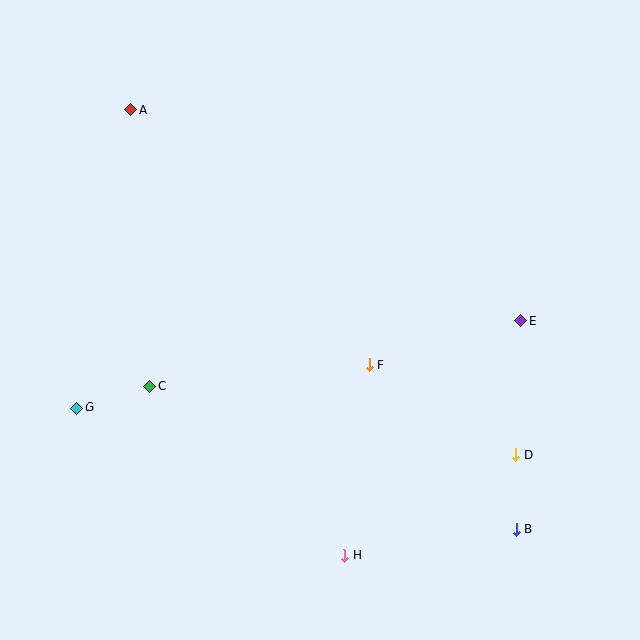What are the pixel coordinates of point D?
Point D is at (516, 454).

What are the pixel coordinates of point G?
Point G is at (77, 408).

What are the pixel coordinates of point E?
Point E is at (521, 321).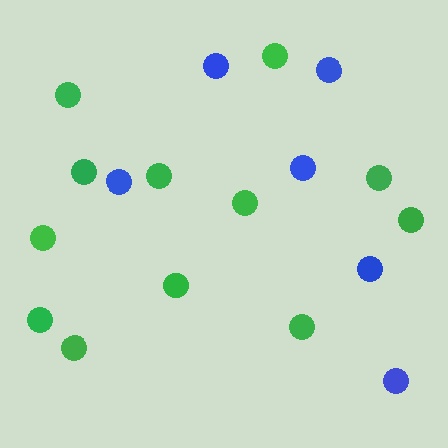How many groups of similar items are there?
There are 2 groups: one group of blue circles (6) and one group of green circles (12).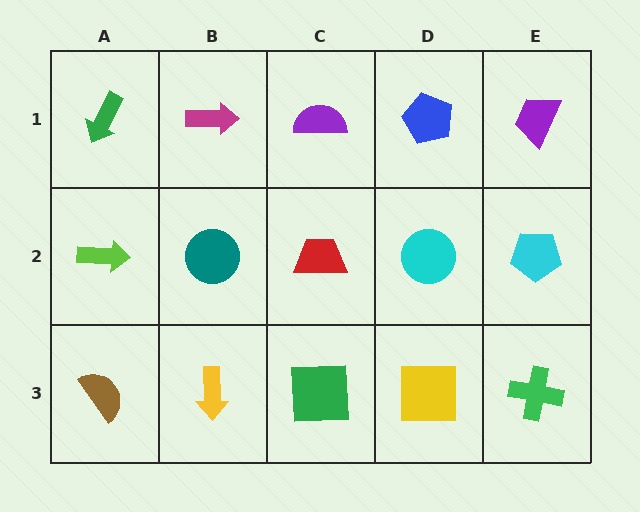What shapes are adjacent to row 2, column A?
A green arrow (row 1, column A), a brown semicircle (row 3, column A), a teal circle (row 2, column B).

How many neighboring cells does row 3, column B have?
3.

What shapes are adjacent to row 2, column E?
A purple trapezoid (row 1, column E), a green cross (row 3, column E), a cyan circle (row 2, column D).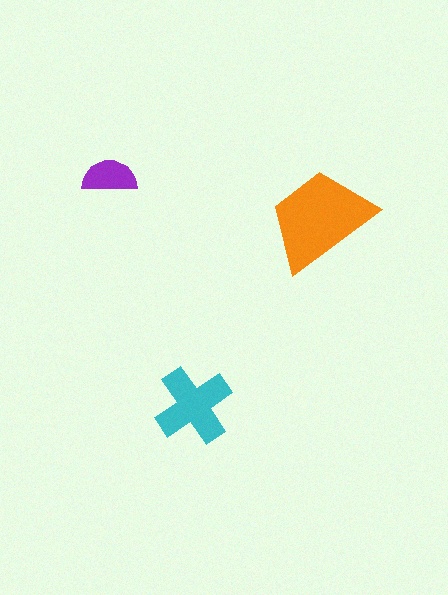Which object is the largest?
The orange trapezoid.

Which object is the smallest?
The purple semicircle.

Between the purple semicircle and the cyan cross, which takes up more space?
The cyan cross.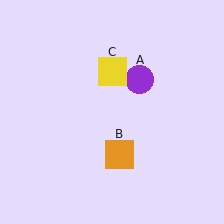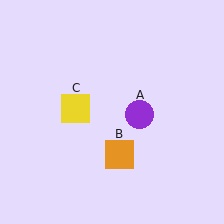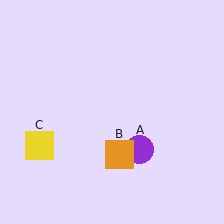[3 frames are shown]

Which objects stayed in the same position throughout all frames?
Orange square (object B) remained stationary.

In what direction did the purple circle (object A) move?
The purple circle (object A) moved down.